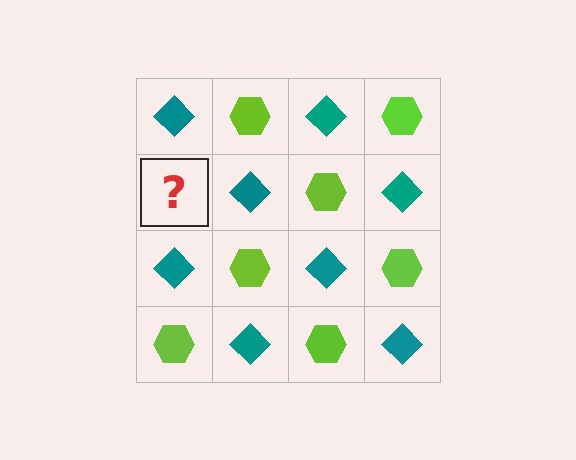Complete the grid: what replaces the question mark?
The question mark should be replaced with a lime hexagon.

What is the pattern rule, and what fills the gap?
The rule is that it alternates teal diamond and lime hexagon in a checkerboard pattern. The gap should be filled with a lime hexagon.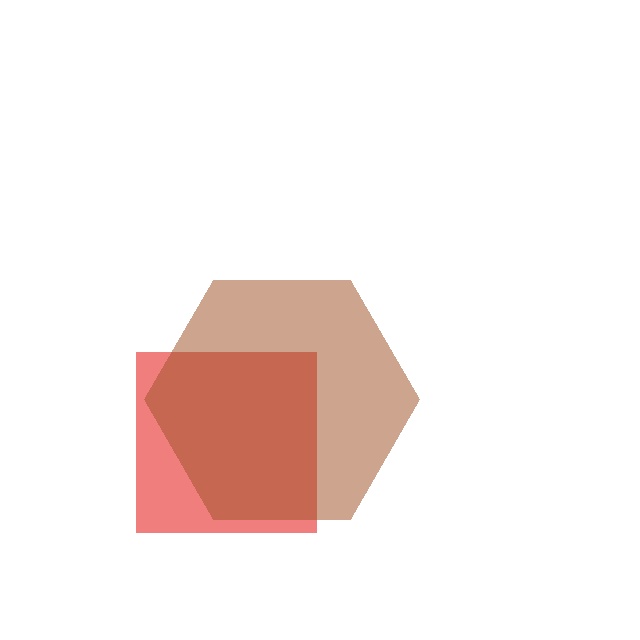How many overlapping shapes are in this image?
There are 2 overlapping shapes in the image.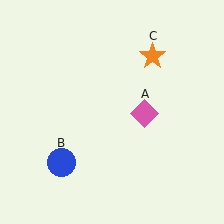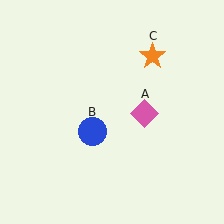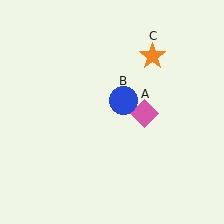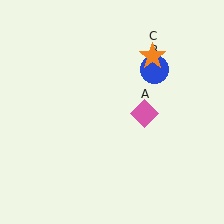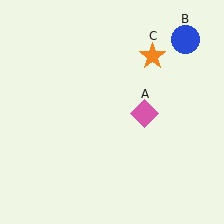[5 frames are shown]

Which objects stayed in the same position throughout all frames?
Pink diamond (object A) and orange star (object C) remained stationary.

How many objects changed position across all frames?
1 object changed position: blue circle (object B).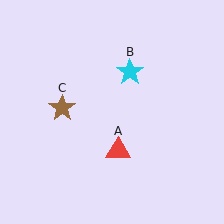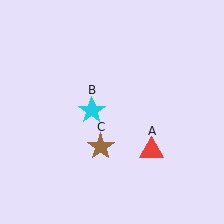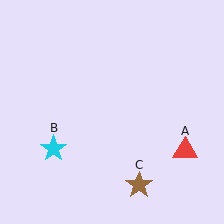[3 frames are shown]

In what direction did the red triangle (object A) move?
The red triangle (object A) moved right.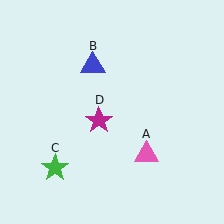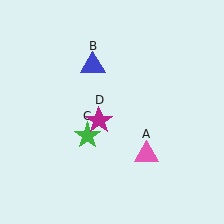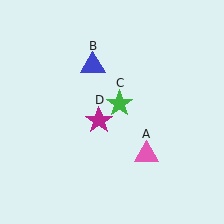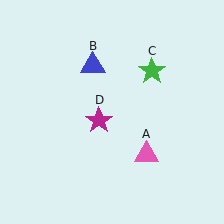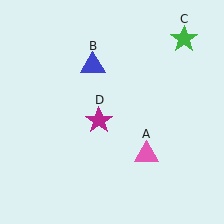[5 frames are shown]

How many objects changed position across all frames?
1 object changed position: green star (object C).